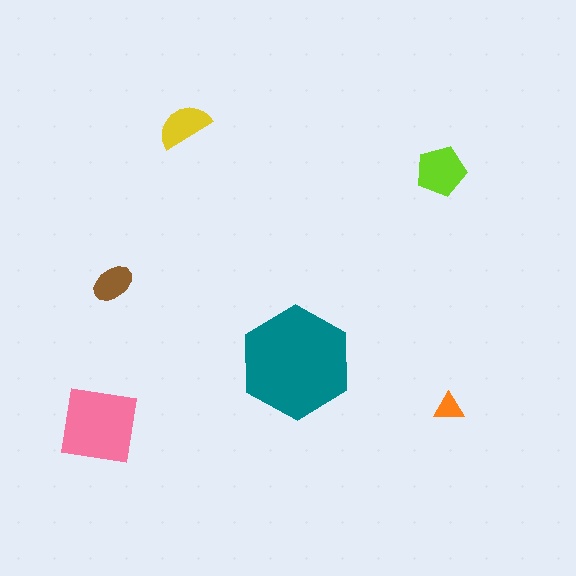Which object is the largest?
The teal hexagon.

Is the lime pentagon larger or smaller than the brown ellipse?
Larger.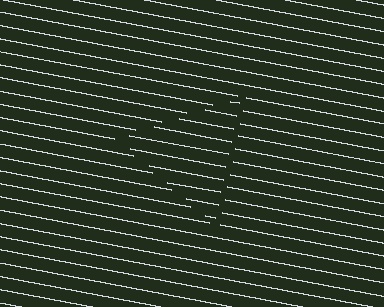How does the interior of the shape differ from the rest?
The interior of the shape contains the same grating, shifted by half a period — the contour is defined by the phase discontinuity where line-ends from the inner and outer gratings abut.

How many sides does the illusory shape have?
3 sides — the line-ends trace a triangle.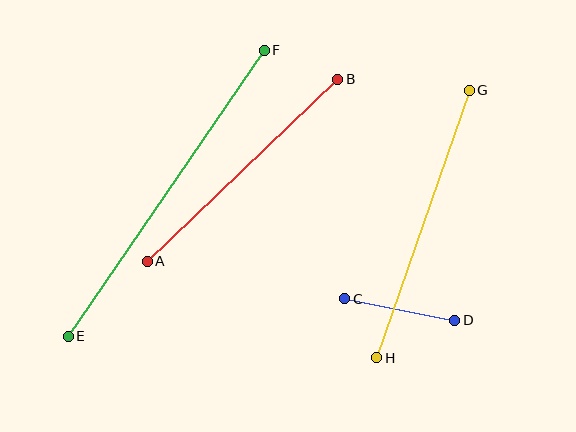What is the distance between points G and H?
The distance is approximately 283 pixels.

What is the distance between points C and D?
The distance is approximately 112 pixels.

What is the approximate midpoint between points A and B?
The midpoint is at approximately (242, 170) pixels.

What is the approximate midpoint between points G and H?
The midpoint is at approximately (423, 224) pixels.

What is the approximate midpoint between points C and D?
The midpoint is at approximately (400, 309) pixels.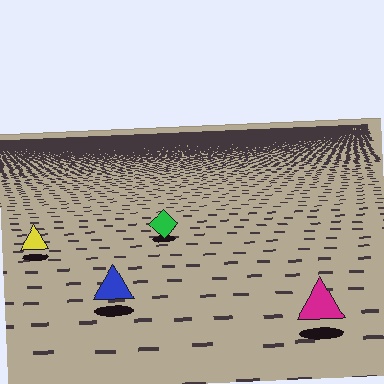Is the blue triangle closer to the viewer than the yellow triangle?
Yes. The blue triangle is closer — you can tell from the texture gradient: the ground texture is coarser near it.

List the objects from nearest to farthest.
From nearest to farthest: the magenta triangle, the blue triangle, the yellow triangle, the green diamond.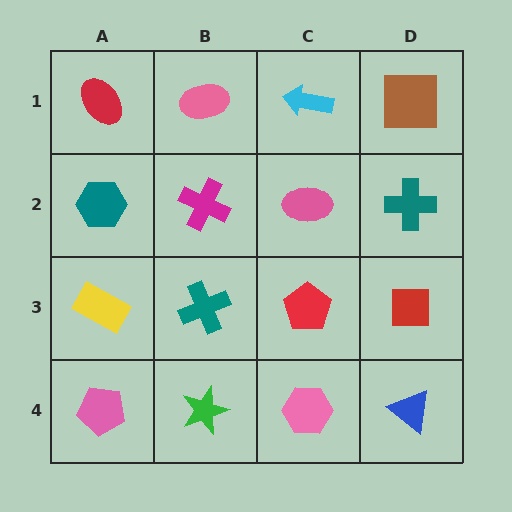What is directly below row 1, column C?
A pink ellipse.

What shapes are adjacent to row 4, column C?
A red pentagon (row 3, column C), a green star (row 4, column B), a blue triangle (row 4, column D).